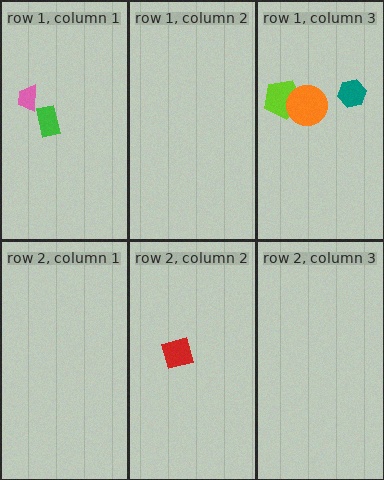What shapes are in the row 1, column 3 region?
The teal hexagon, the lime pentagon, the orange circle.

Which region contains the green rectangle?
The row 1, column 1 region.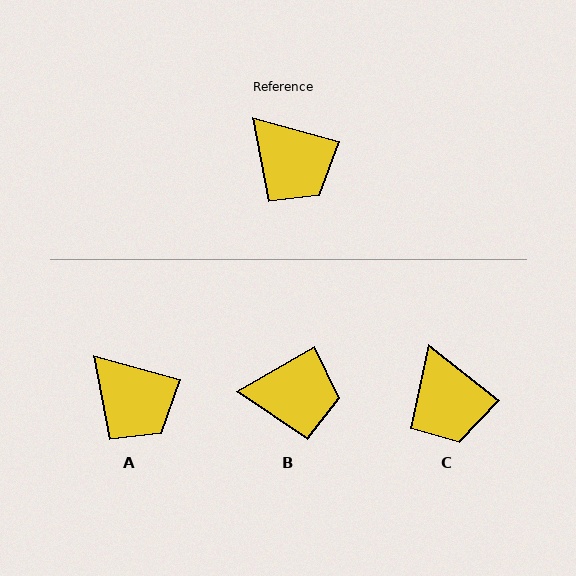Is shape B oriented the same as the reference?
No, it is off by about 45 degrees.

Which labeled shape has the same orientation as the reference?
A.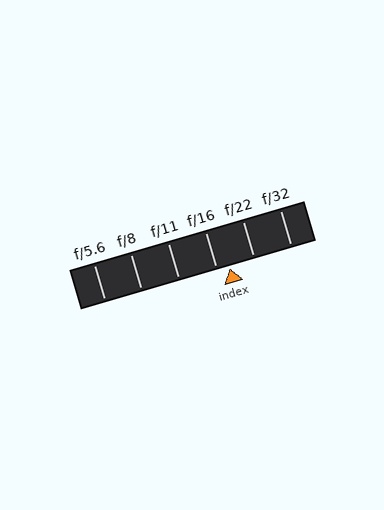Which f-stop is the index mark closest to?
The index mark is closest to f/16.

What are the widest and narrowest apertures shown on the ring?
The widest aperture shown is f/5.6 and the narrowest is f/32.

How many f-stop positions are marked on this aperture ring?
There are 6 f-stop positions marked.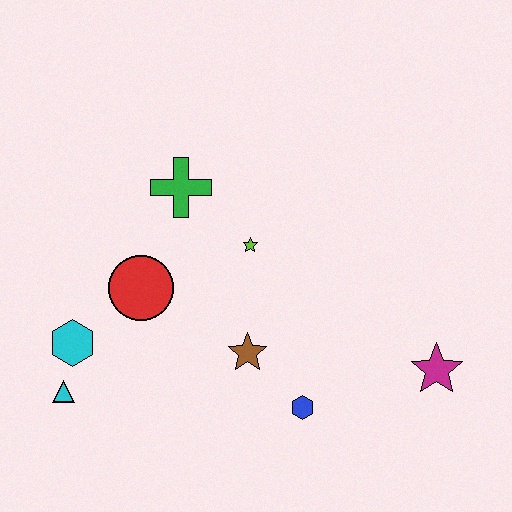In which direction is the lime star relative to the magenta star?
The lime star is to the left of the magenta star.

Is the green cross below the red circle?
No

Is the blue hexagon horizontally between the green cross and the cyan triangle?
No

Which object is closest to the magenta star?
The blue hexagon is closest to the magenta star.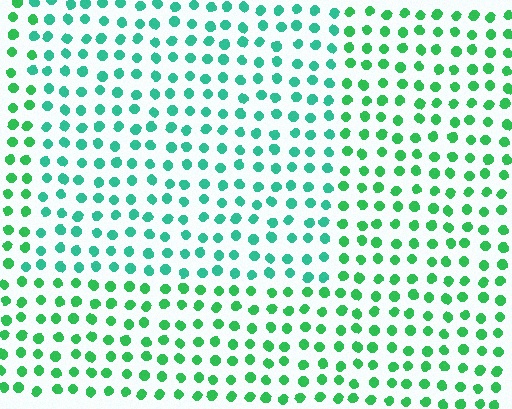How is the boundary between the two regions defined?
The boundary is defined purely by a slight shift in hue (about 27 degrees). Spacing, size, and orientation are identical on both sides.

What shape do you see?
I see a rectangle.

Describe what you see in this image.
The image is filled with small green elements in a uniform arrangement. A rectangle-shaped region is visible where the elements are tinted to a slightly different hue, forming a subtle color boundary.